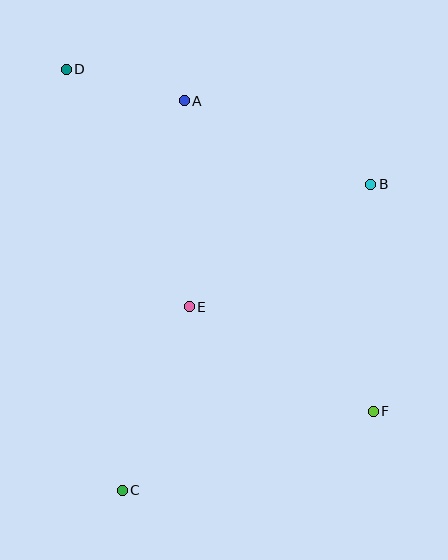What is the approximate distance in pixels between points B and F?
The distance between B and F is approximately 227 pixels.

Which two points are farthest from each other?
Points D and F are farthest from each other.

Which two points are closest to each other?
Points A and D are closest to each other.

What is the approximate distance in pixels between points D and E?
The distance between D and E is approximately 268 pixels.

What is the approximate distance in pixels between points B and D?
The distance between B and D is approximately 326 pixels.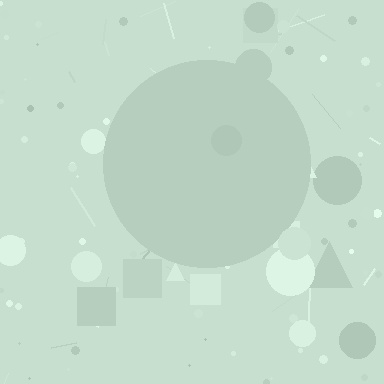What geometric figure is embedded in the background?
A circle is embedded in the background.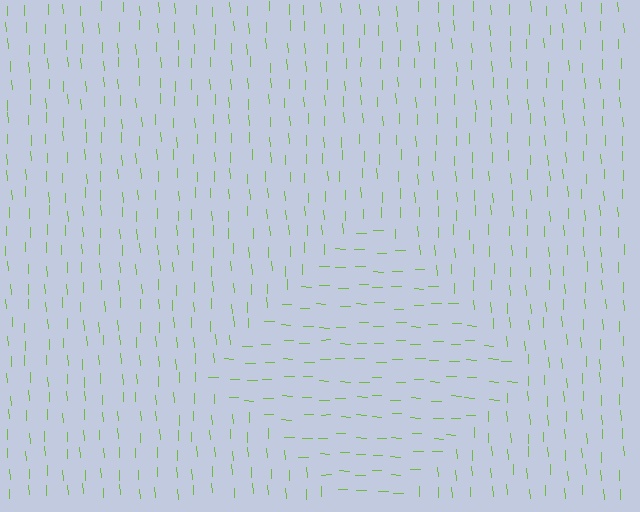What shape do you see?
I see a diamond.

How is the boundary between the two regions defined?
The boundary is defined purely by a change in line orientation (approximately 86 degrees difference). All lines are the same color and thickness.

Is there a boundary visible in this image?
Yes, there is a texture boundary formed by a change in line orientation.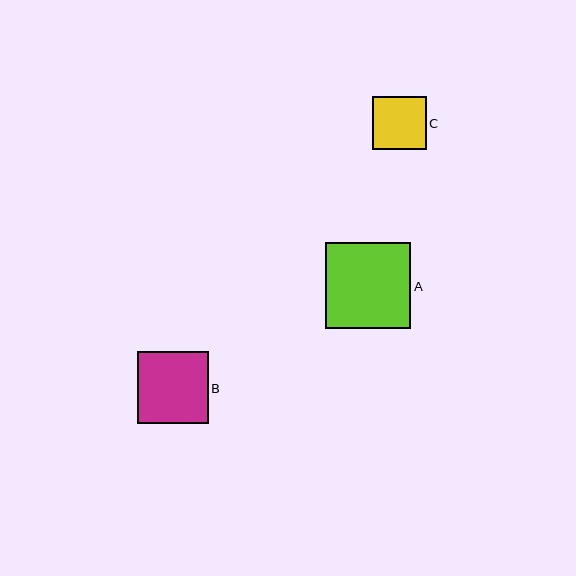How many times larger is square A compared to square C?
Square A is approximately 1.6 times the size of square C.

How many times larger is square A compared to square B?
Square A is approximately 1.2 times the size of square B.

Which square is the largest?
Square A is the largest with a size of approximately 86 pixels.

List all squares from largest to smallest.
From largest to smallest: A, B, C.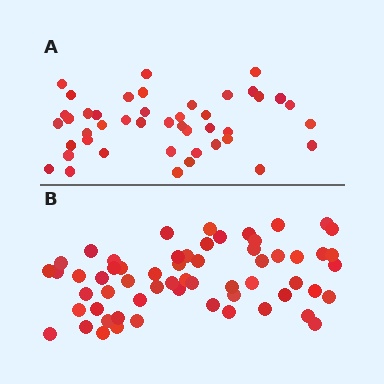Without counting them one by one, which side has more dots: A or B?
Region B (the bottom region) has more dots.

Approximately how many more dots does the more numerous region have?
Region B has approximately 15 more dots than region A.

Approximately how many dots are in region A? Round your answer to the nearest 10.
About 40 dots. (The exact count is 44, which rounds to 40.)